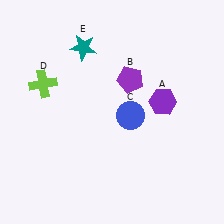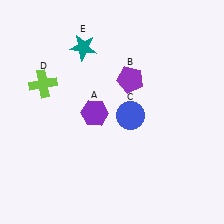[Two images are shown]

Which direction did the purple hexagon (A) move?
The purple hexagon (A) moved left.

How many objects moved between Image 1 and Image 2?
1 object moved between the two images.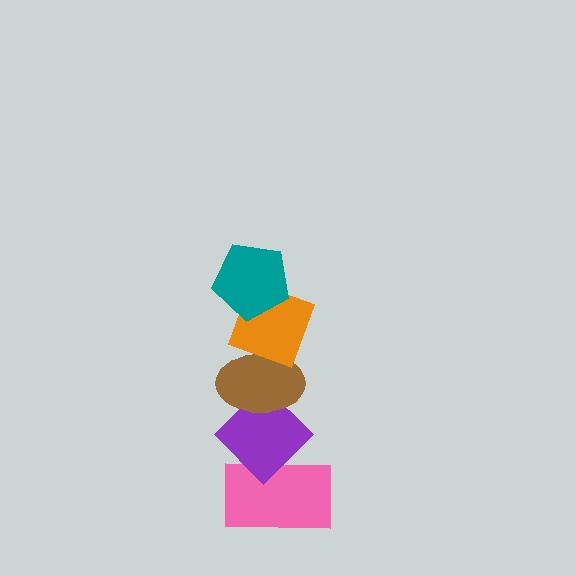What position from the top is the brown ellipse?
The brown ellipse is 3rd from the top.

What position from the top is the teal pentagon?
The teal pentagon is 1st from the top.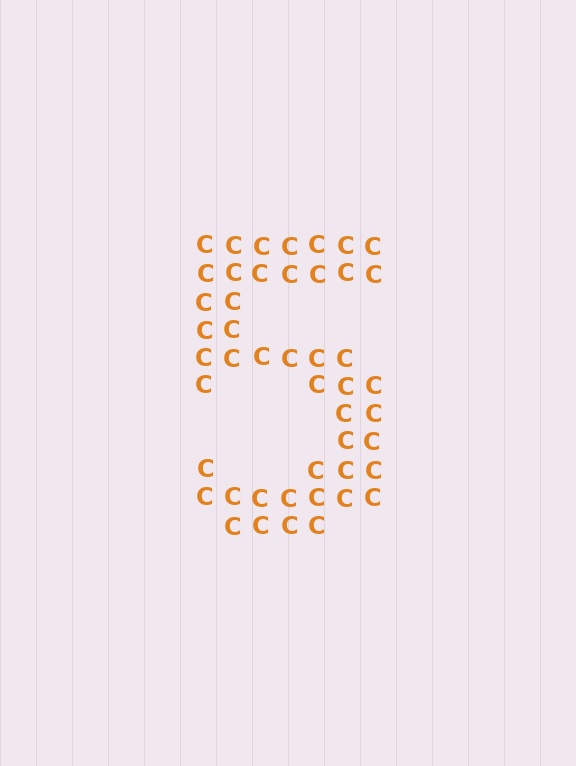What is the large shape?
The large shape is the digit 5.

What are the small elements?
The small elements are letter C's.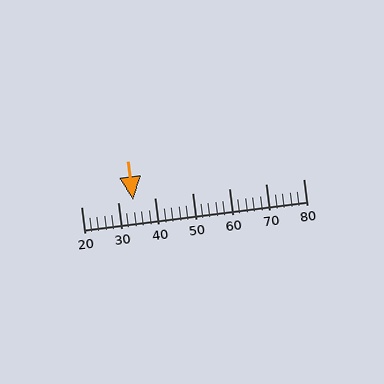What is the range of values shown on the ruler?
The ruler shows values from 20 to 80.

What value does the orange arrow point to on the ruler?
The orange arrow points to approximately 34.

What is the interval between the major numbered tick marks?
The major tick marks are spaced 10 units apart.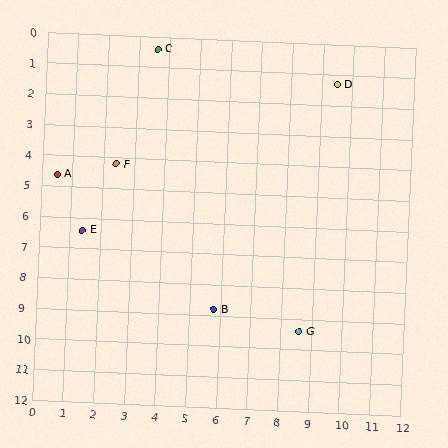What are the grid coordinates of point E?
Point E is at approximately (1.4, 6.4).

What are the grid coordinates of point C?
Point C is at approximately (3.6, 0.4).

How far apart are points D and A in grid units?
Points D and A are about 9.6 grid units apart.